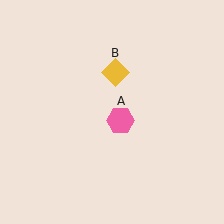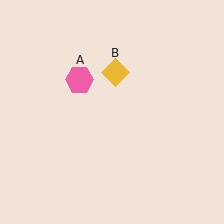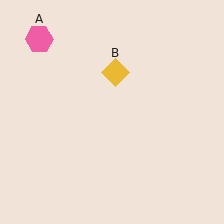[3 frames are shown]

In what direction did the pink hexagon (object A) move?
The pink hexagon (object A) moved up and to the left.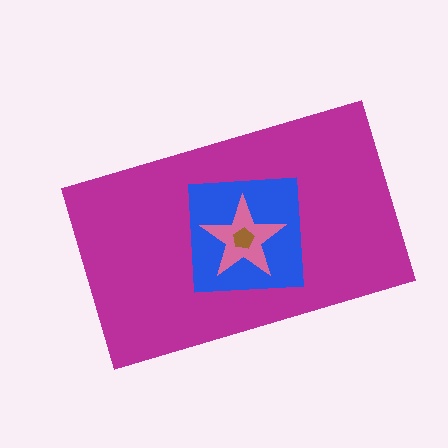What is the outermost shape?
The magenta rectangle.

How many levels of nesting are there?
4.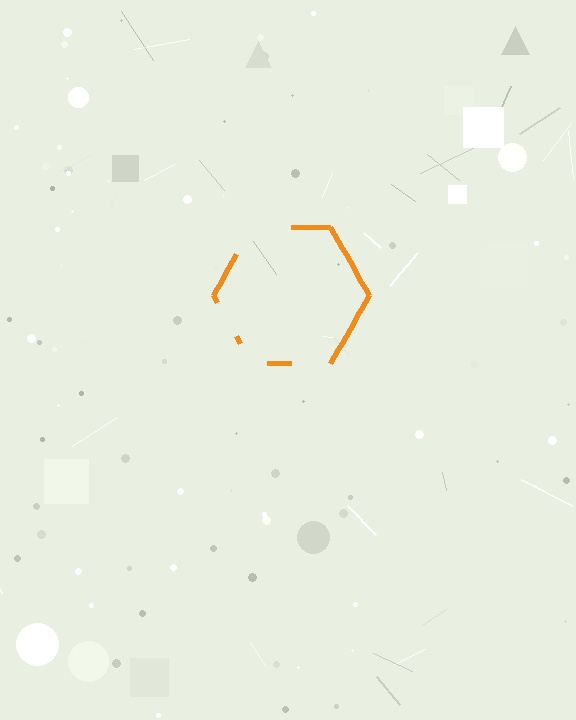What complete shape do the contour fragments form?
The contour fragments form a hexagon.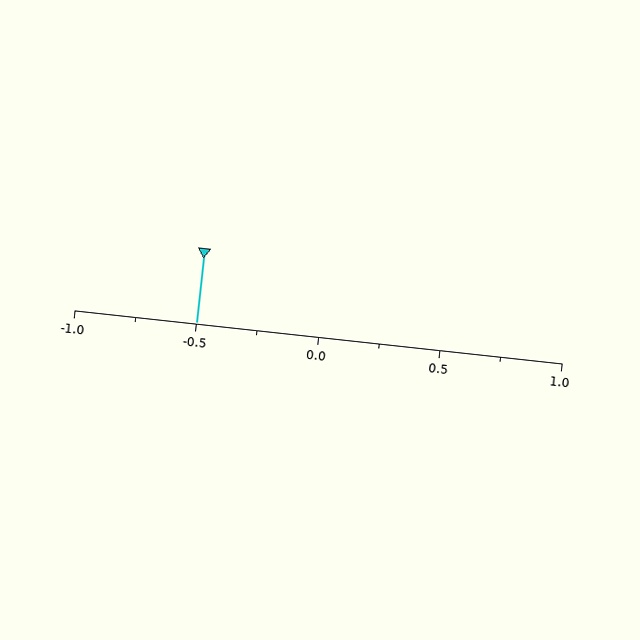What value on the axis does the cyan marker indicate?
The marker indicates approximately -0.5.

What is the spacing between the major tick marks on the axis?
The major ticks are spaced 0.5 apart.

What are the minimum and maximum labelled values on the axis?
The axis runs from -1.0 to 1.0.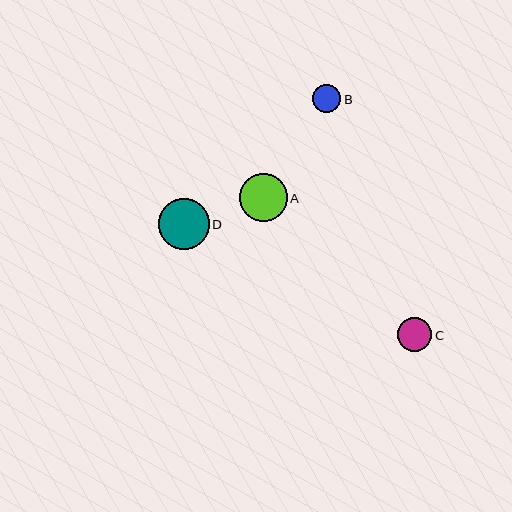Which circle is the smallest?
Circle B is the smallest with a size of approximately 28 pixels.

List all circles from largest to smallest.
From largest to smallest: D, A, C, B.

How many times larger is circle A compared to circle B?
Circle A is approximately 1.7 times the size of circle B.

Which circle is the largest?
Circle D is the largest with a size of approximately 51 pixels.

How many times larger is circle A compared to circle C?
Circle A is approximately 1.4 times the size of circle C.